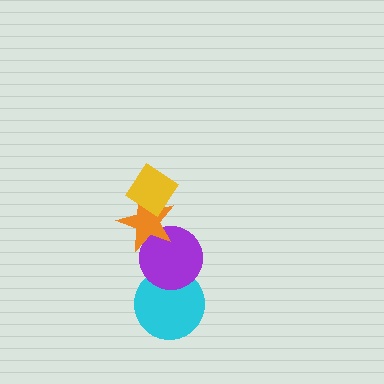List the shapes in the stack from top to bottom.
From top to bottom: the yellow diamond, the orange star, the purple circle, the cyan circle.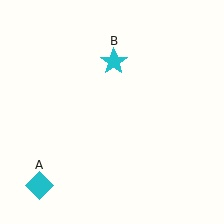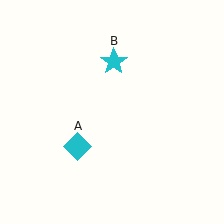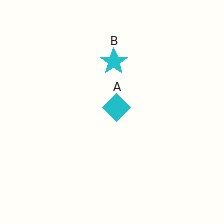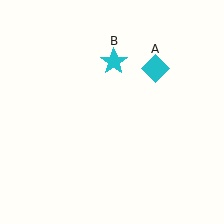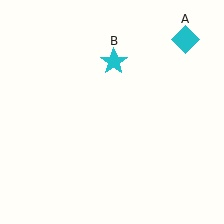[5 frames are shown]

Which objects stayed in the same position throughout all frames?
Cyan star (object B) remained stationary.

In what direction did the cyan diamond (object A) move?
The cyan diamond (object A) moved up and to the right.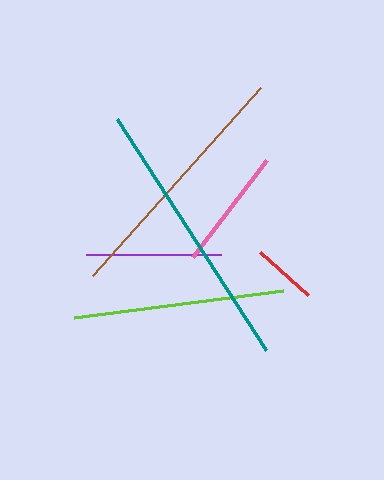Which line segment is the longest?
The teal line is the longest at approximately 275 pixels.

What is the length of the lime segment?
The lime segment is approximately 210 pixels long.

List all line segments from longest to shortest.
From longest to shortest: teal, brown, lime, purple, pink, red.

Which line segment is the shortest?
The red line is the shortest at approximately 65 pixels.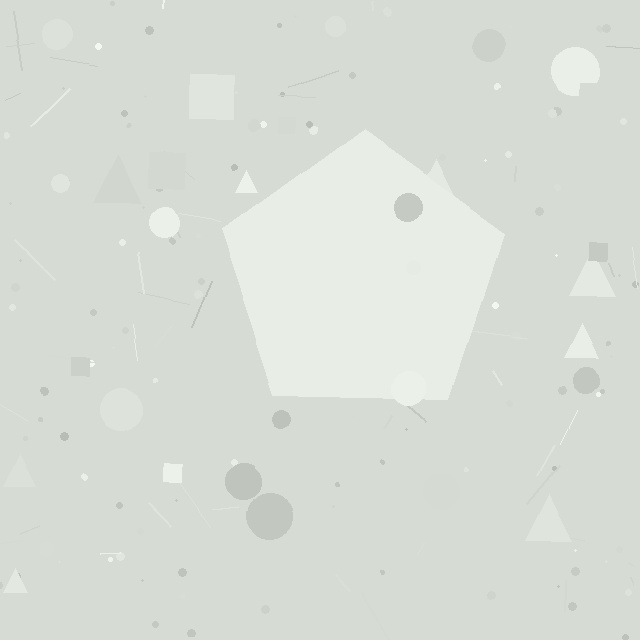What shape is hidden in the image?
A pentagon is hidden in the image.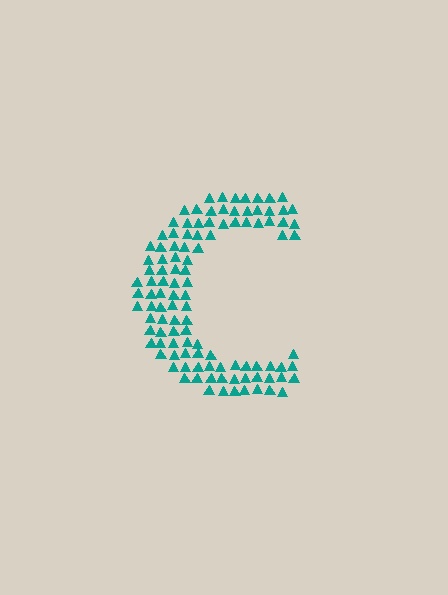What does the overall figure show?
The overall figure shows the letter C.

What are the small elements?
The small elements are triangles.